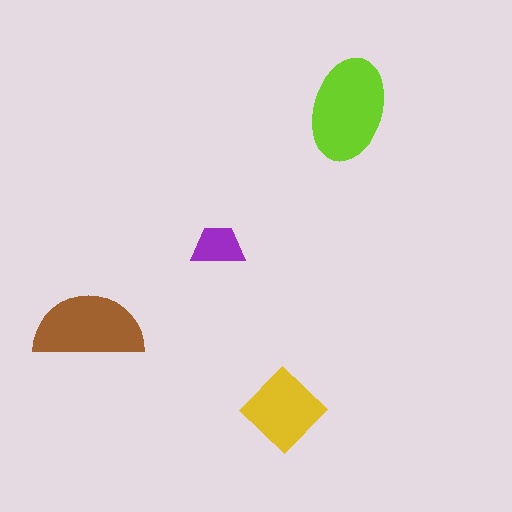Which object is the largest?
The lime ellipse.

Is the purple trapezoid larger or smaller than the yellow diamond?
Smaller.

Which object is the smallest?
The purple trapezoid.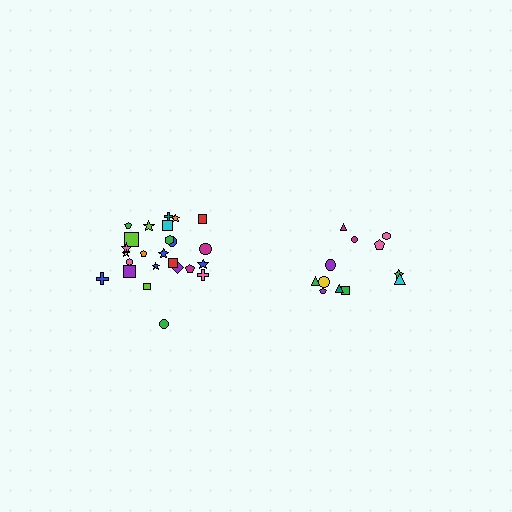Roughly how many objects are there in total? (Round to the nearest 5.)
Roughly 35 objects in total.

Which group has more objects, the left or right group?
The left group.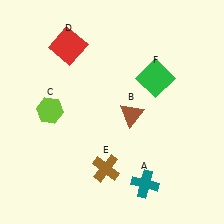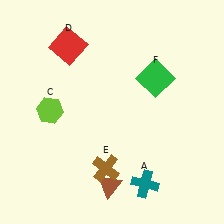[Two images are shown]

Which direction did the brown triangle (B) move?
The brown triangle (B) moved down.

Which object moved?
The brown triangle (B) moved down.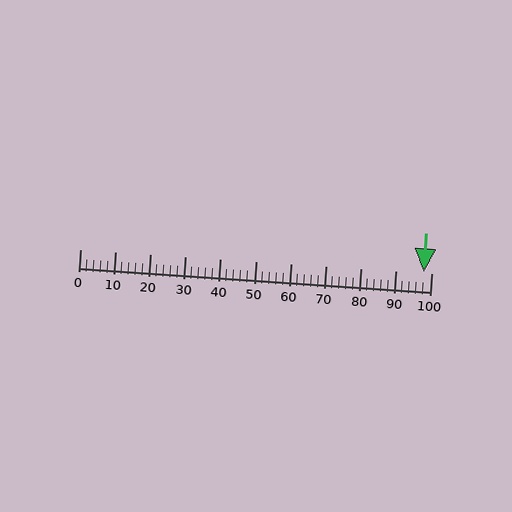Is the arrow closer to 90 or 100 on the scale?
The arrow is closer to 100.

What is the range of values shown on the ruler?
The ruler shows values from 0 to 100.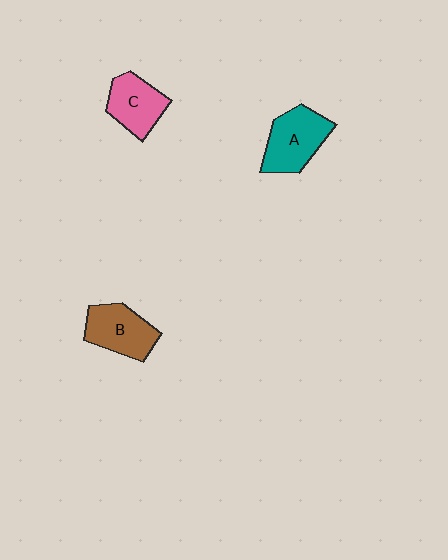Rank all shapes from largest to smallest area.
From largest to smallest: A (teal), B (brown), C (pink).